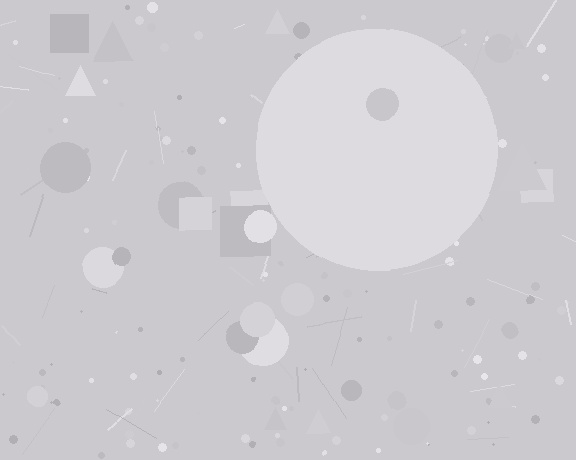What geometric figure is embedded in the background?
A circle is embedded in the background.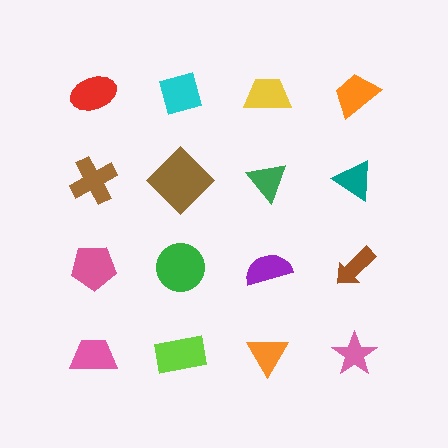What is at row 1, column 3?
A yellow trapezoid.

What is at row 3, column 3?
A purple semicircle.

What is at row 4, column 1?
A pink trapezoid.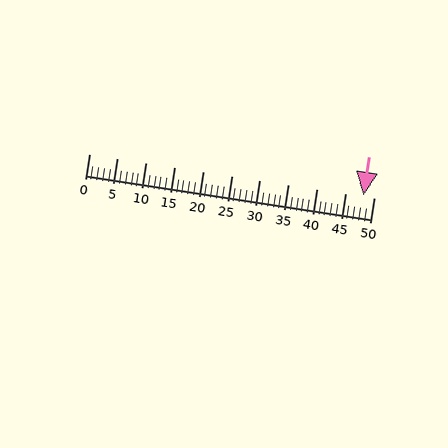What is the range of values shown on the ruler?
The ruler shows values from 0 to 50.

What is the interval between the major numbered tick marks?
The major tick marks are spaced 5 units apart.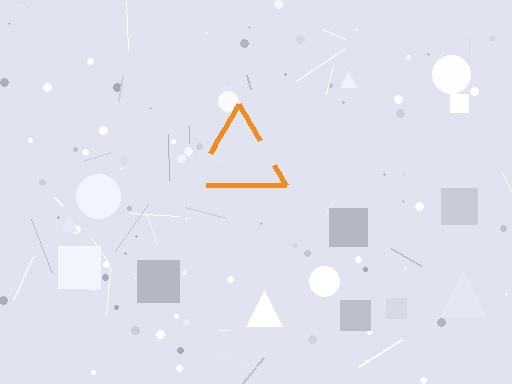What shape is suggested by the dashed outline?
The dashed outline suggests a triangle.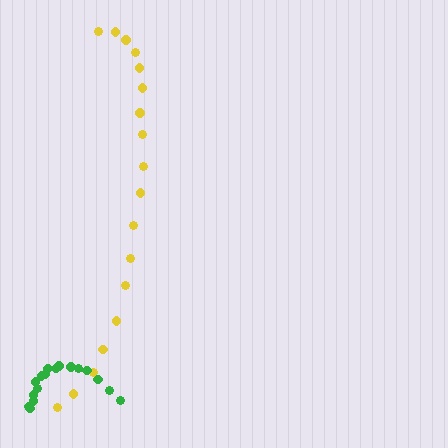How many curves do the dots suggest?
There are 2 distinct paths.